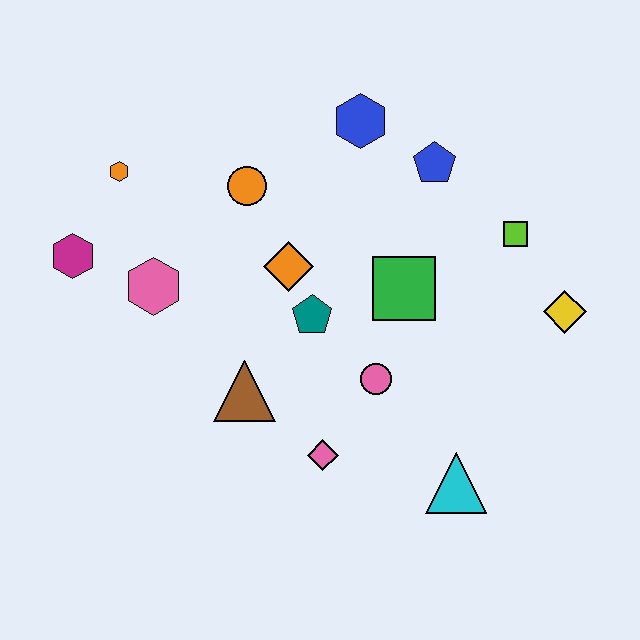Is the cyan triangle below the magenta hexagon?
Yes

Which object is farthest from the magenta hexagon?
The yellow diamond is farthest from the magenta hexagon.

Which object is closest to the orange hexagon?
The magenta hexagon is closest to the orange hexagon.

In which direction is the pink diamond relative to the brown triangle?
The pink diamond is to the right of the brown triangle.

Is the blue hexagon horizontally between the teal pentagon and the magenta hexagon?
No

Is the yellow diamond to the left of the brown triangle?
No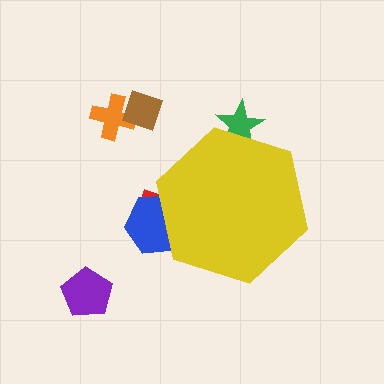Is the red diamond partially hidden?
Yes, the red diamond is partially hidden behind the yellow hexagon.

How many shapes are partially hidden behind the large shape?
3 shapes are partially hidden.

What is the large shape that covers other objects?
A yellow hexagon.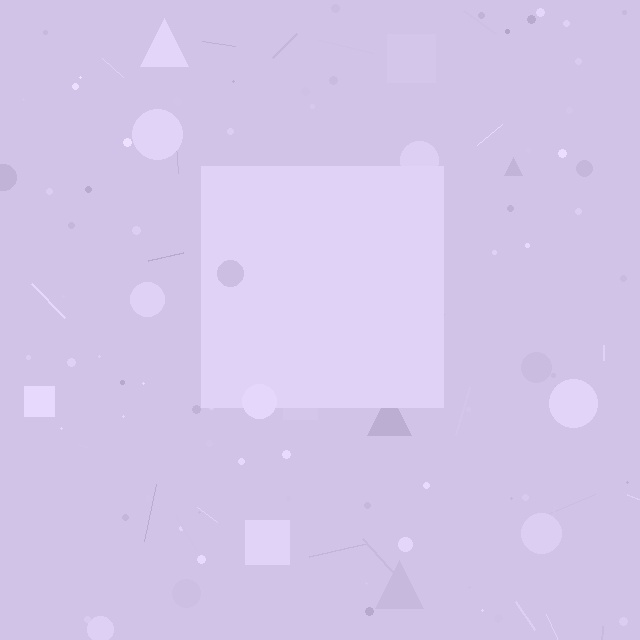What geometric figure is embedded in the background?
A square is embedded in the background.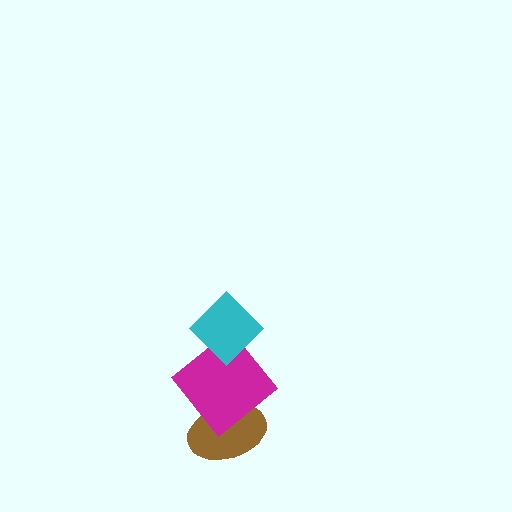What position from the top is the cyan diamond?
The cyan diamond is 1st from the top.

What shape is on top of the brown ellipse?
The magenta diamond is on top of the brown ellipse.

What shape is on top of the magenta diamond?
The cyan diamond is on top of the magenta diamond.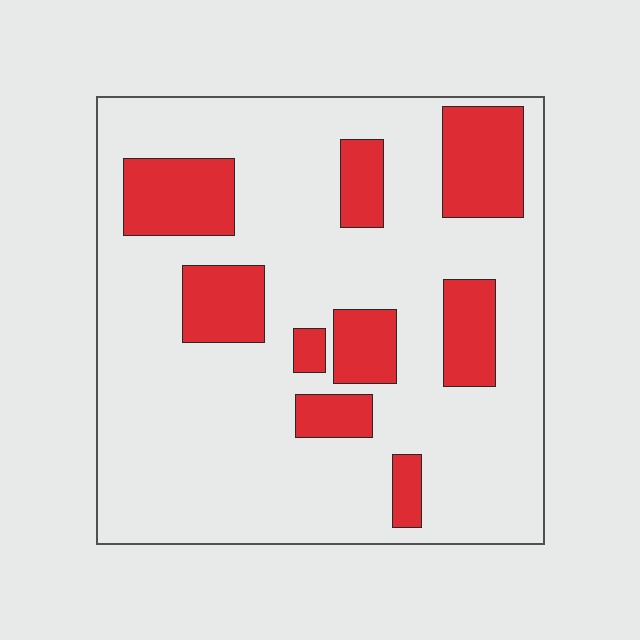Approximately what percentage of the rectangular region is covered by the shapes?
Approximately 25%.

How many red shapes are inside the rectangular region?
9.